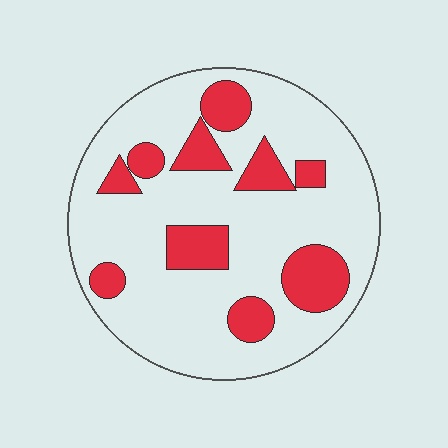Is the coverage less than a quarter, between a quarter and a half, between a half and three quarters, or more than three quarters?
Less than a quarter.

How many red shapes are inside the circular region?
10.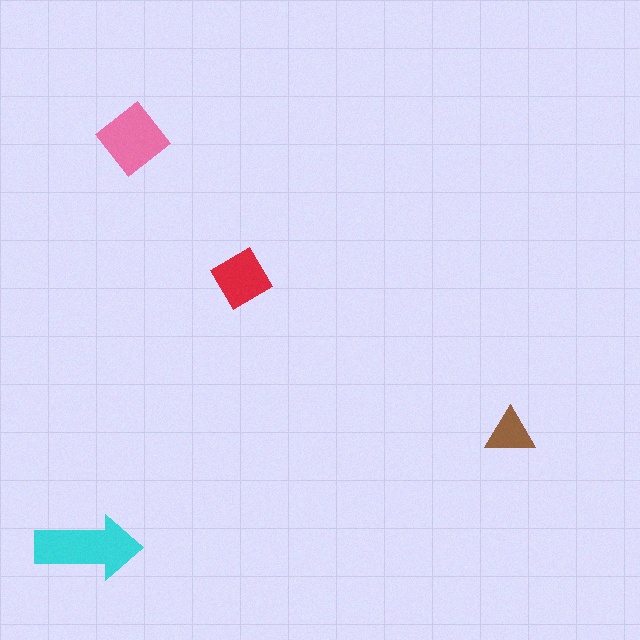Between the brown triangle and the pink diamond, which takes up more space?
The pink diamond.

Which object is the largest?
The cyan arrow.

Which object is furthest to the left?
The cyan arrow is leftmost.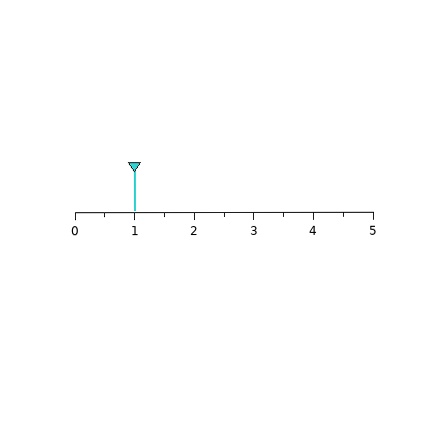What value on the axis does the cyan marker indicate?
The marker indicates approximately 1.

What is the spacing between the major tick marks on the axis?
The major ticks are spaced 1 apart.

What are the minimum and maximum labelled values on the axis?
The axis runs from 0 to 5.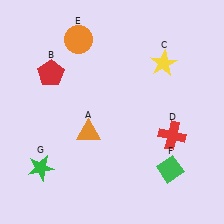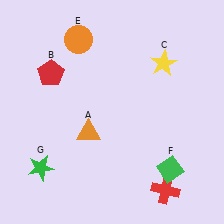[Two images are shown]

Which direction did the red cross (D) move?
The red cross (D) moved down.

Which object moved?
The red cross (D) moved down.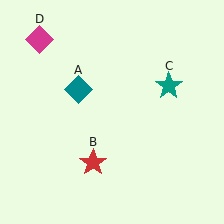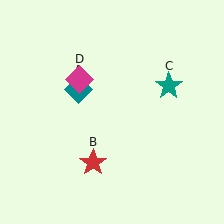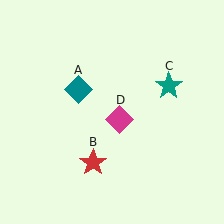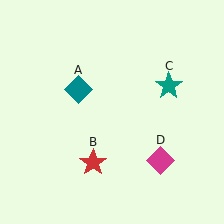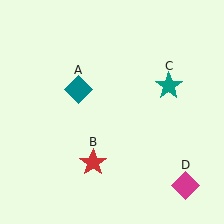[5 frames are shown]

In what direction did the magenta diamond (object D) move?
The magenta diamond (object D) moved down and to the right.